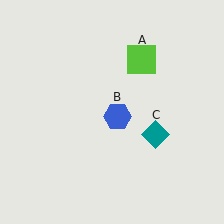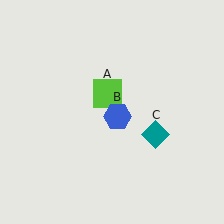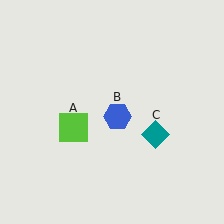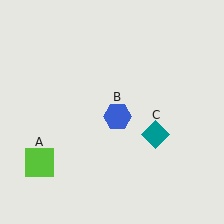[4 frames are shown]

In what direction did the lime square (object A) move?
The lime square (object A) moved down and to the left.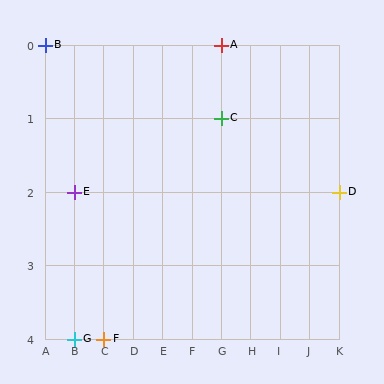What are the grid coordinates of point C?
Point C is at grid coordinates (G, 1).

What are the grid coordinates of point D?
Point D is at grid coordinates (K, 2).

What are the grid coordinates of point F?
Point F is at grid coordinates (C, 4).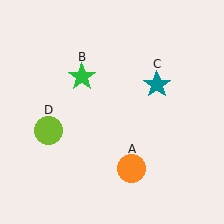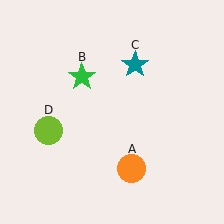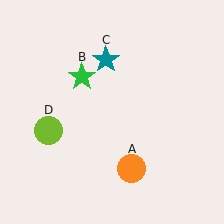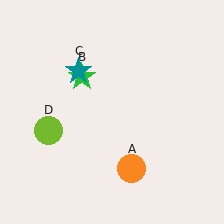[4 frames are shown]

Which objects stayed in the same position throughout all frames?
Orange circle (object A) and green star (object B) and lime circle (object D) remained stationary.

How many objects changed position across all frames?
1 object changed position: teal star (object C).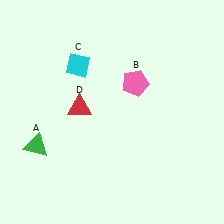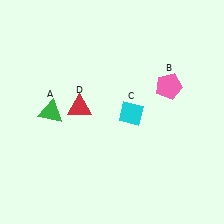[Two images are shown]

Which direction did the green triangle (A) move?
The green triangle (A) moved up.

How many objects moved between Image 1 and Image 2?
3 objects moved between the two images.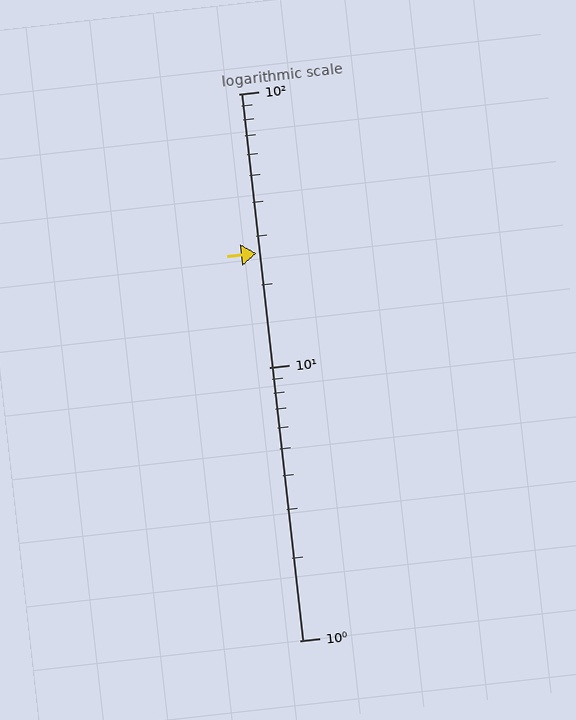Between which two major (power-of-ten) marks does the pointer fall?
The pointer is between 10 and 100.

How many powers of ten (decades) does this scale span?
The scale spans 2 decades, from 1 to 100.